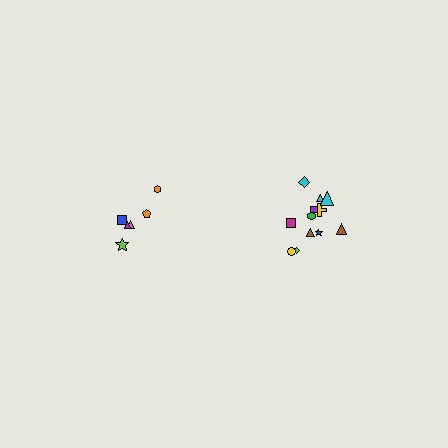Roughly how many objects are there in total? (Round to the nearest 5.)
Roughly 20 objects in total.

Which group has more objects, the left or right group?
The right group.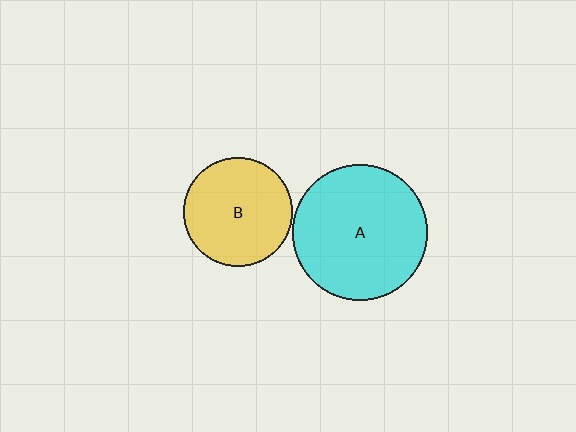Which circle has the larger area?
Circle A (cyan).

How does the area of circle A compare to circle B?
Approximately 1.5 times.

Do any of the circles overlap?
No, none of the circles overlap.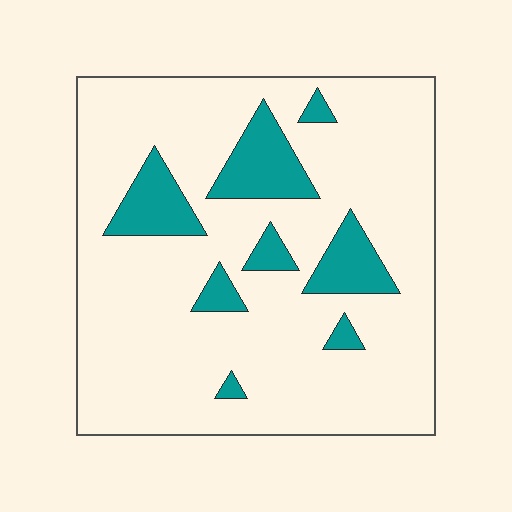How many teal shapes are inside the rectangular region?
8.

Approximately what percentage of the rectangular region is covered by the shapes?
Approximately 15%.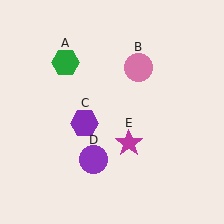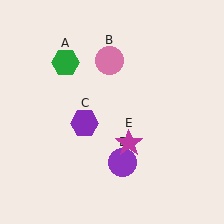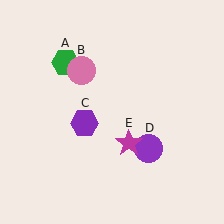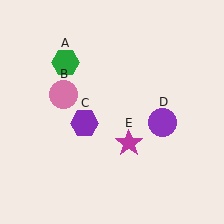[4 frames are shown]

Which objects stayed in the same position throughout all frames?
Green hexagon (object A) and purple hexagon (object C) and magenta star (object E) remained stationary.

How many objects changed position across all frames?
2 objects changed position: pink circle (object B), purple circle (object D).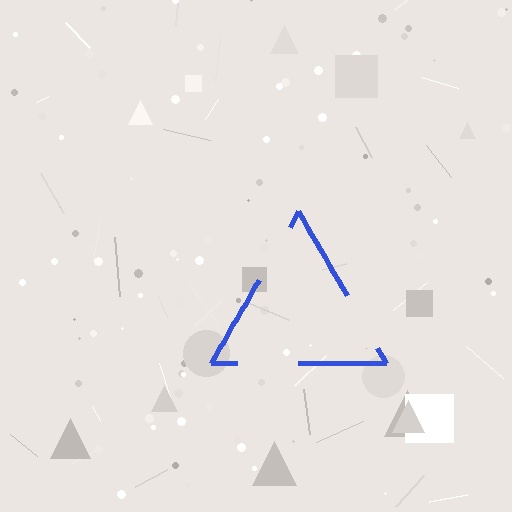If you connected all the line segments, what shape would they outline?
They would outline a triangle.